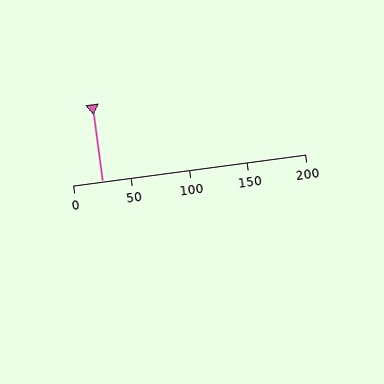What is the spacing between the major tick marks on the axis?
The major ticks are spaced 50 apart.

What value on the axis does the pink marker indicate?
The marker indicates approximately 25.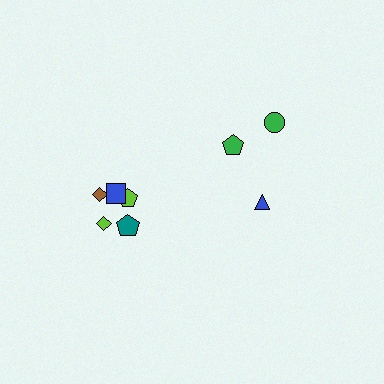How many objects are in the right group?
There are 3 objects.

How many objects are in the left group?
There are 5 objects.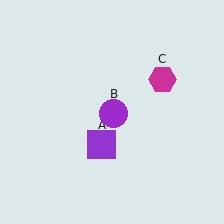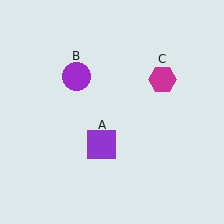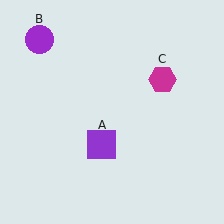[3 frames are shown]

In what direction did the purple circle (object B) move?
The purple circle (object B) moved up and to the left.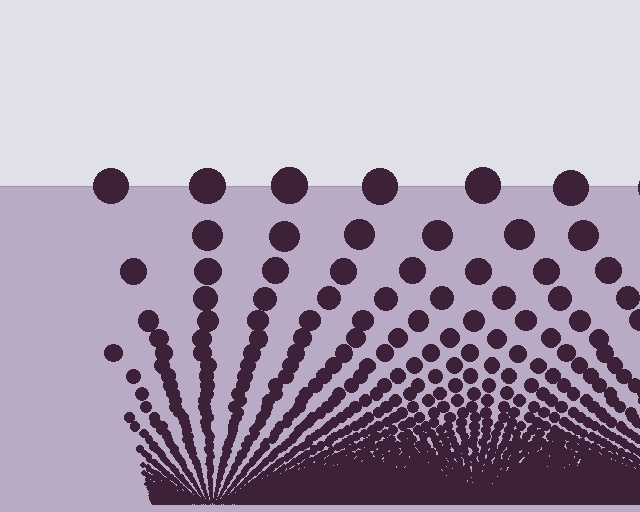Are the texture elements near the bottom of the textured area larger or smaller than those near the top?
Smaller. The gradient is inverted — elements near the bottom are smaller and denser.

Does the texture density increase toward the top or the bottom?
Density increases toward the bottom.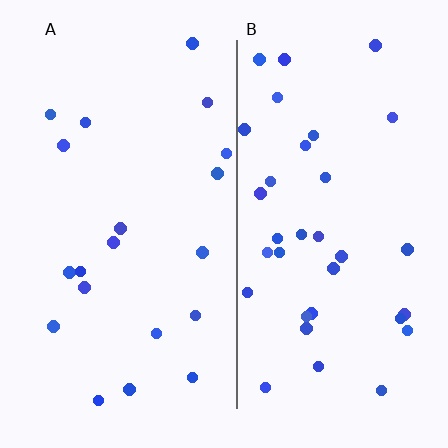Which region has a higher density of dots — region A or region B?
B (the right).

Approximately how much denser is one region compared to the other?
Approximately 1.8× — region B over region A.